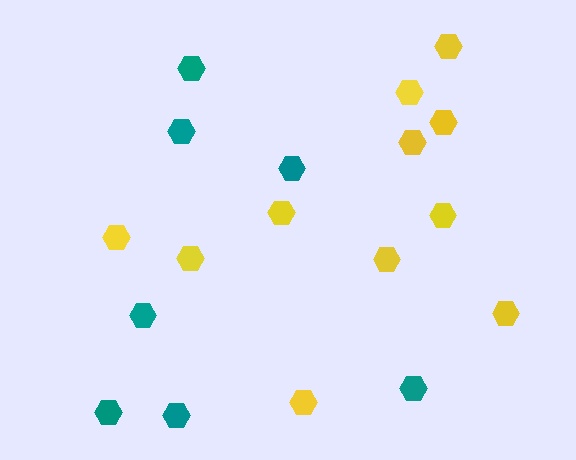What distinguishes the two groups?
There are 2 groups: one group of yellow hexagons (11) and one group of teal hexagons (7).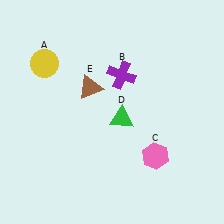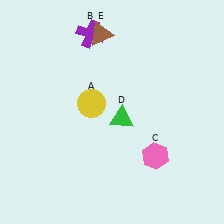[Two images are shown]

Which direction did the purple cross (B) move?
The purple cross (B) moved up.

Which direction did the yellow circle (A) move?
The yellow circle (A) moved right.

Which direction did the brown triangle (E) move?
The brown triangle (E) moved up.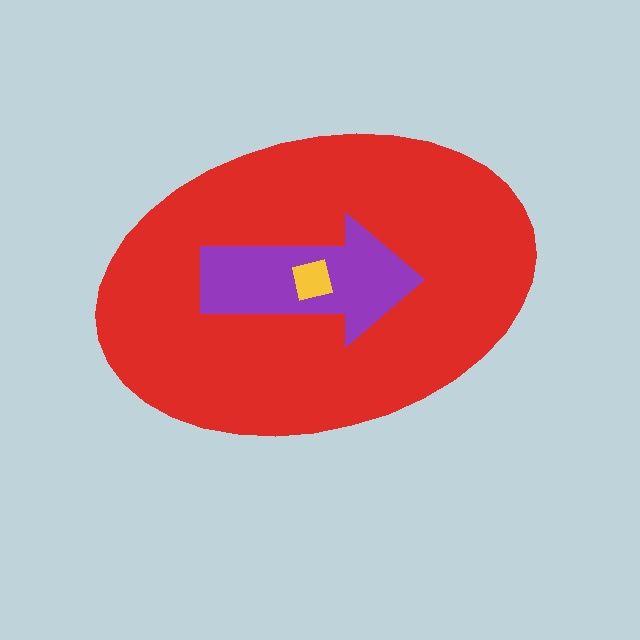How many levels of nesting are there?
3.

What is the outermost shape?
The red ellipse.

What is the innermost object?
The yellow square.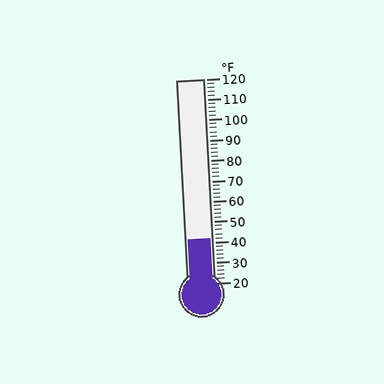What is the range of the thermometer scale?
The thermometer scale ranges from 20°F to 120°F.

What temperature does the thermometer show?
The thermometer shows approximately 42°F.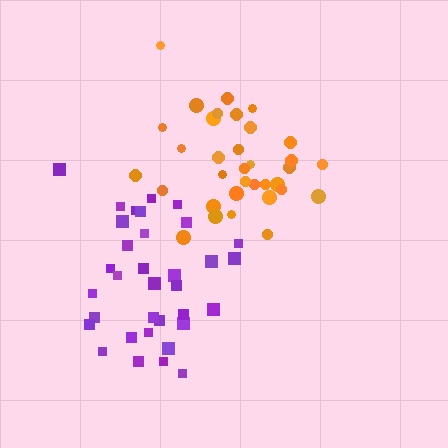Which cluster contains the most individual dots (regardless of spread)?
Orange (34).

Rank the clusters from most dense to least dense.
orange, purple.